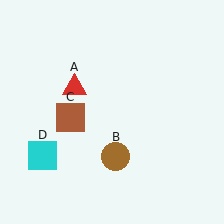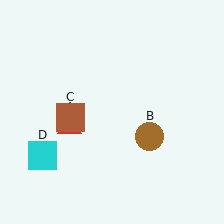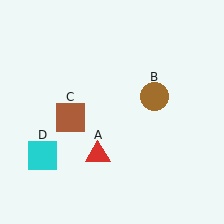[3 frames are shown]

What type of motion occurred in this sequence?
The red triangle (object A), brown circle (object B) rotated counterclockwise around the center of the scene.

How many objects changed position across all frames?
2 objects changed position: red triangle (object A), brown circle (object B).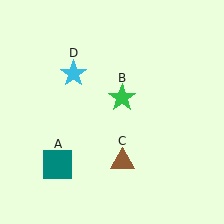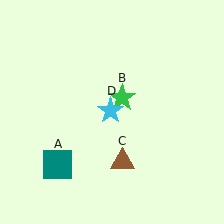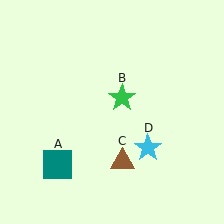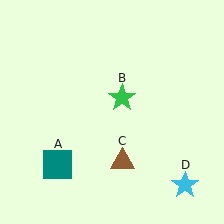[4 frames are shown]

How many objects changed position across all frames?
1 object changed position: cyan star (object D).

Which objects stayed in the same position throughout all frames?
Teal square (object A) and green star (object B) and brown triangle (object C) remained stationary.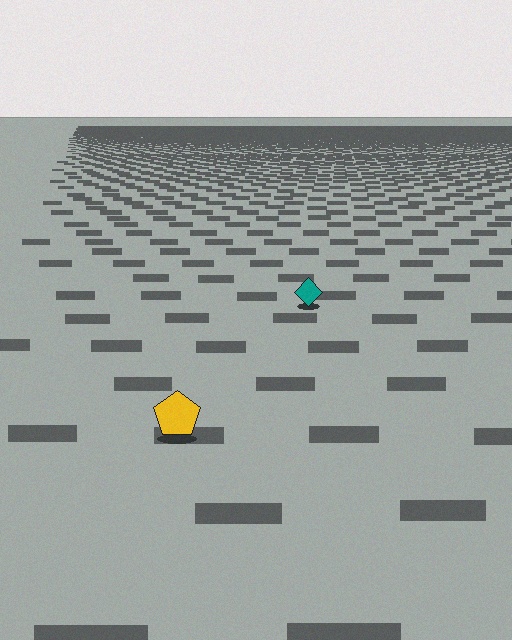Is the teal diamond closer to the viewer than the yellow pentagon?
No. The yellow pentagon is closer — you can tell from the texture gradient: the ground texture is coarser near it.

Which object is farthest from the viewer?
The teal diamond is farthest from the viewer. It appears smaller and the ground texture around it is denser.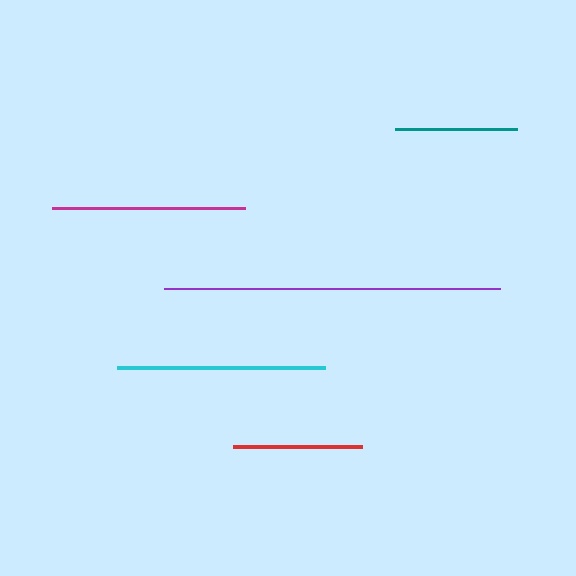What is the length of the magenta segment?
The magenta segment is approximately 193 pixels long.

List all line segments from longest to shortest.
From longest to shortest: purple, cyan, magenta, red, teal.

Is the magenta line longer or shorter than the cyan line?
The cyan line is longer than the magenta line.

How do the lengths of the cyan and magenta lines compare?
The cyan and magenta lines are approximately the same length.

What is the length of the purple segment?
The purple segment is approximately 336 pixels long.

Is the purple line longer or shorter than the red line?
The purple line is longer than the red line.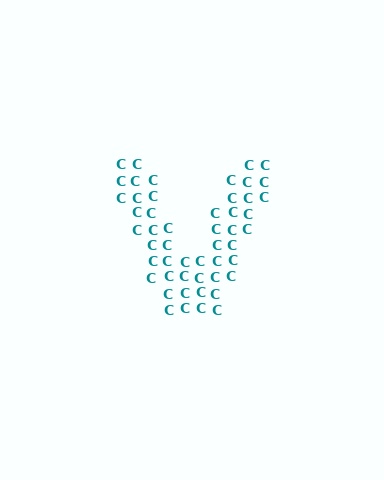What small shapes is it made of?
It is made of small letter C's.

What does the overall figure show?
The overall figure shows the letter V.